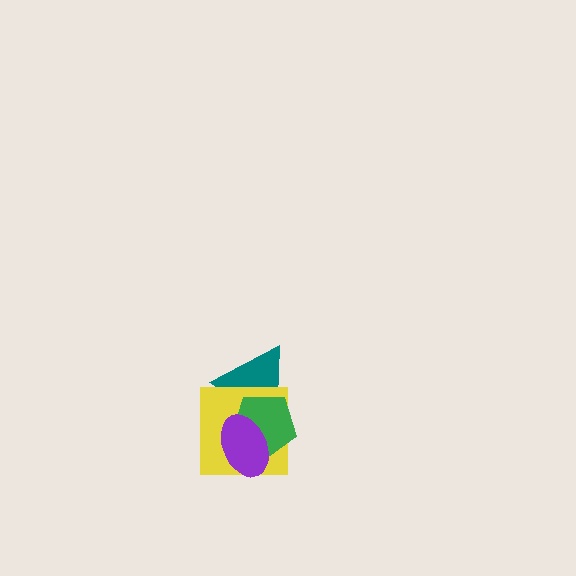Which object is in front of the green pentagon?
The purple ellipse is in front of the green pentagon.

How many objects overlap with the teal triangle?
3 objects overlap with the teal triangle.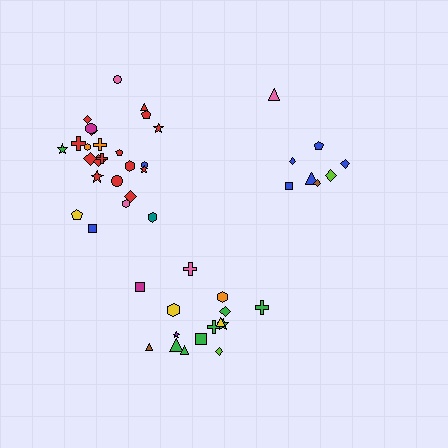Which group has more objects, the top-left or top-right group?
The top-left group.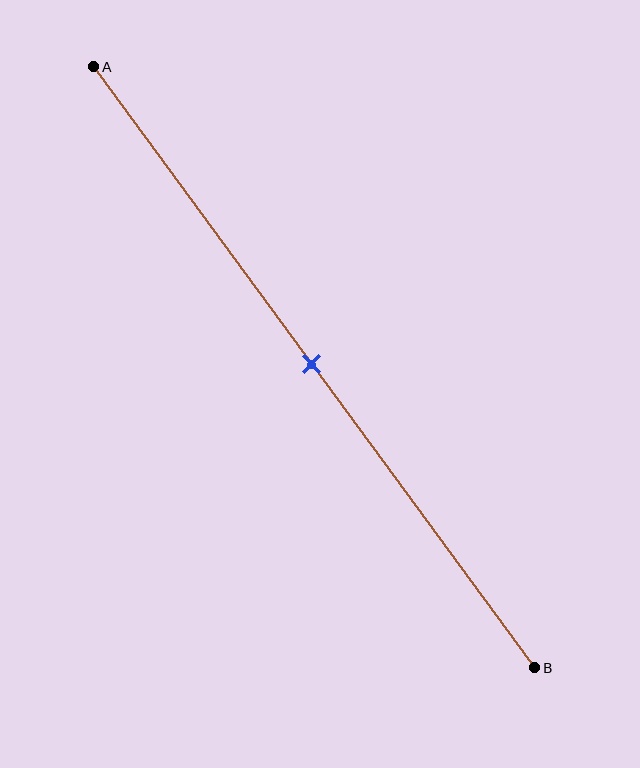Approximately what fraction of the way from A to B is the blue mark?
The blue mark is approximately 50% of the way from A to B.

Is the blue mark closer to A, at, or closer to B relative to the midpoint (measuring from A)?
The blue mark is approximately at the midpoint of segment AB.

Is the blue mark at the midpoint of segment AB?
Yes, the mark is approximately at the midpoint.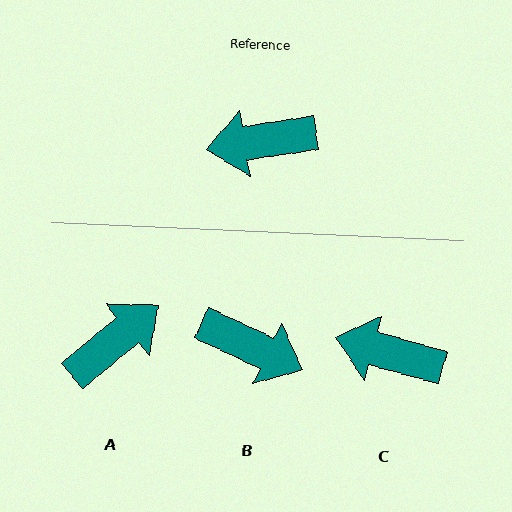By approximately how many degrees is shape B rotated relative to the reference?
Approximately 146 degrees counter-clockwise.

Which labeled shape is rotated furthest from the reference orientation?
A, about 149 degrees away.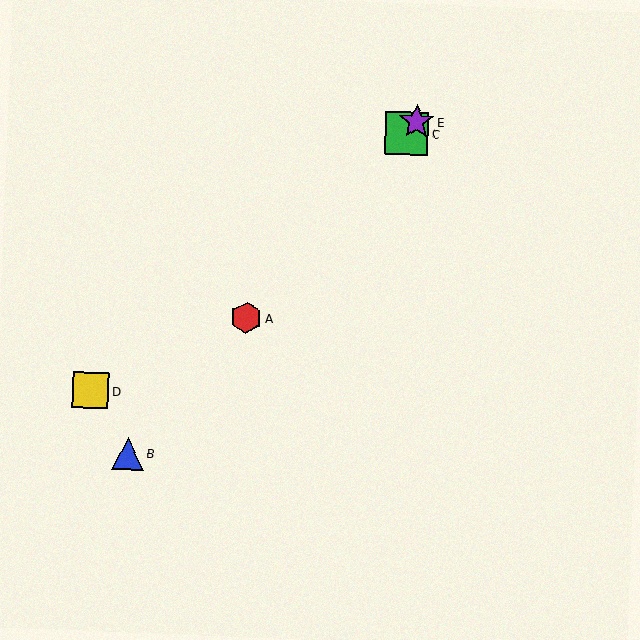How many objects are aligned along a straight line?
4 objects (A, B, C, E) are aligned along a straight line.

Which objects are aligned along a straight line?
Objects A, B, C, E are aligned along a straight line.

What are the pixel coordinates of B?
Object B is at (128, 453).